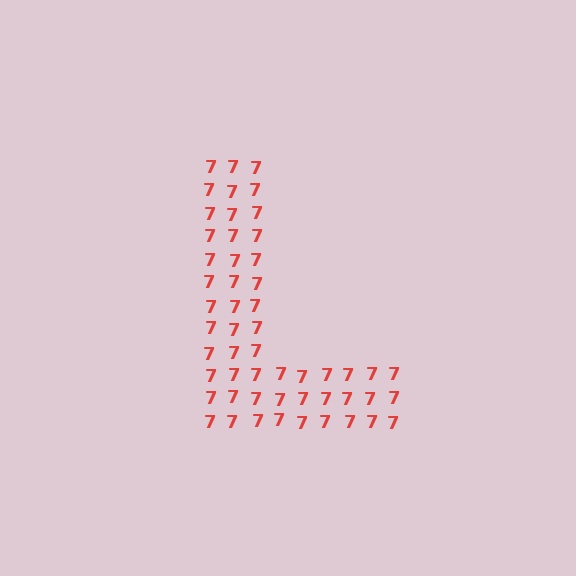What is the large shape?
The large shape is the letter L.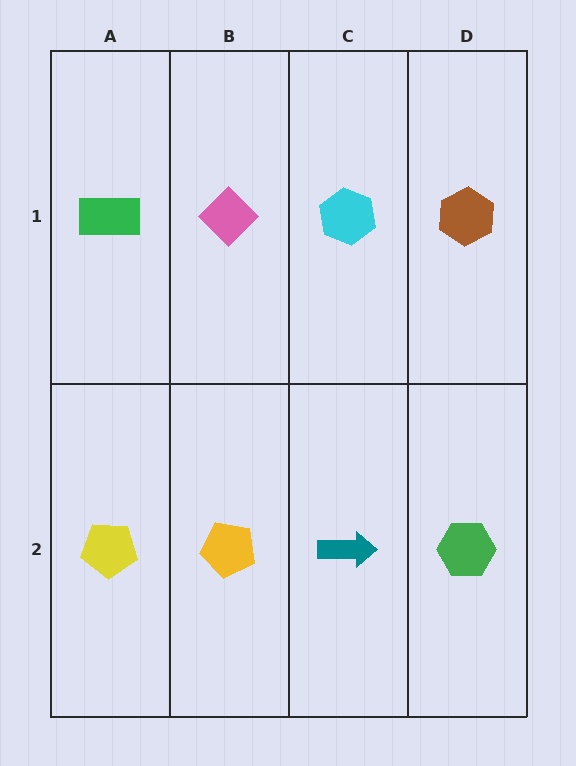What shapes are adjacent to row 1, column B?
A yellow pentagon (row 2, column B), a green rectangle (row 1, column A), a cyan hexagon (row 1, column C).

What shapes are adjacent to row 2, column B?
A pink diamond (row 1, column B), a yellow pentagon (row 2, column A), a teal arrow (row 2, column C).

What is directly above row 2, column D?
A brown hexagon.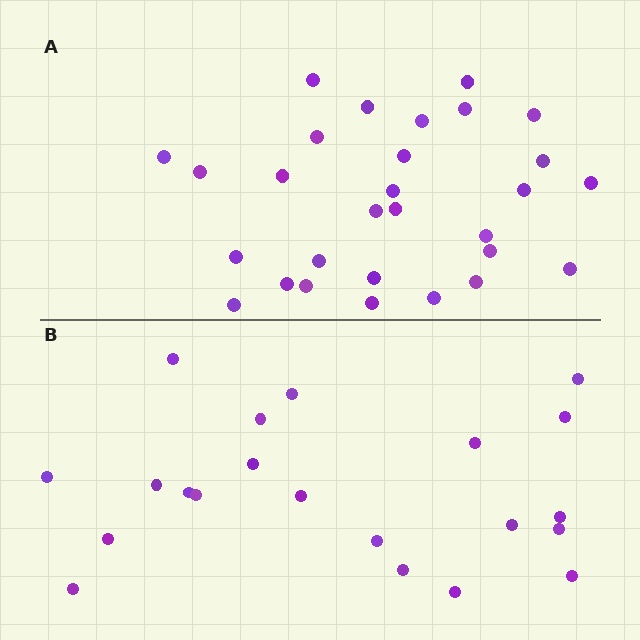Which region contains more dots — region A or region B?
Region A (the top region) has more dots.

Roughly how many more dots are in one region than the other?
Region A has roughly 8 or so more dots than region B.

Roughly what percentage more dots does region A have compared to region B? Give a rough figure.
About 40% more.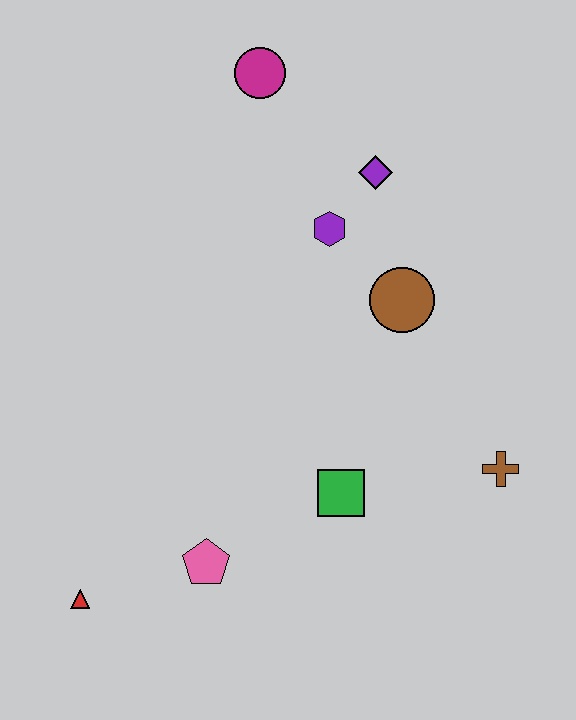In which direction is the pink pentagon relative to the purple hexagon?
The pink pentagon is below the purple hexagon.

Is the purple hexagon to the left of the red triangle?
No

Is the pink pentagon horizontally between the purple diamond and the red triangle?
Yes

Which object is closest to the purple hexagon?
The purple diamond is closest to the purple hexagon.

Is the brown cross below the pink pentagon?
No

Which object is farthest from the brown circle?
The red triangle is farthest from the brown circle.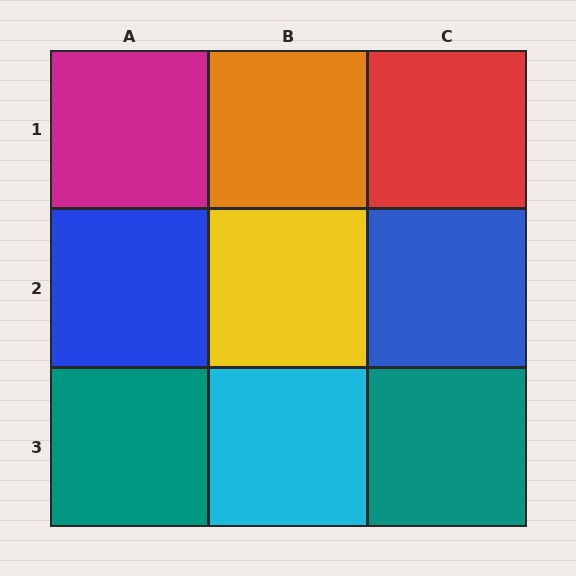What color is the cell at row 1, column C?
Red.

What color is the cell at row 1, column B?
Orange.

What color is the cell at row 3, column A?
Teal.